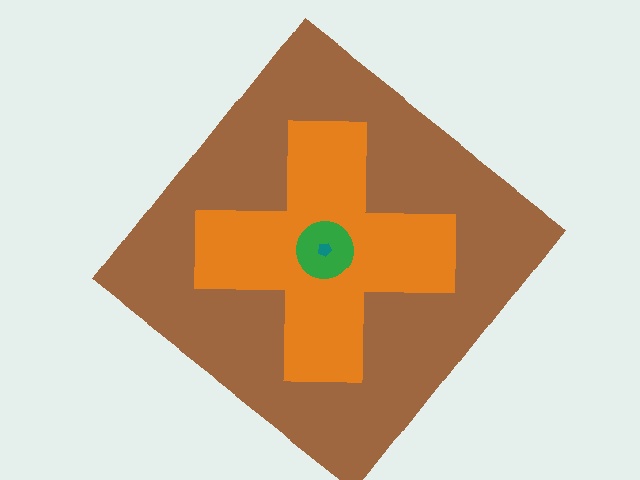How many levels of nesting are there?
4.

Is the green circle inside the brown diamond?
Yes.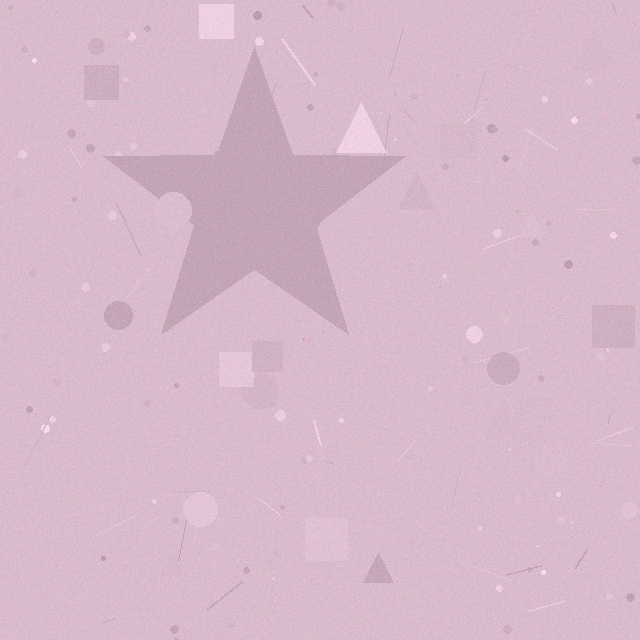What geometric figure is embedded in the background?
A star is embedded in the background.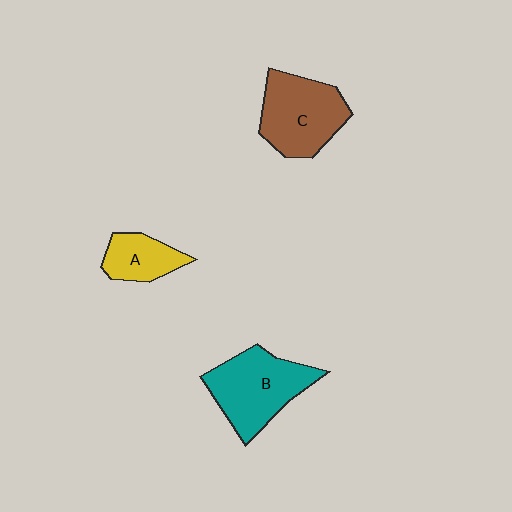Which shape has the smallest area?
Shape A (yellow).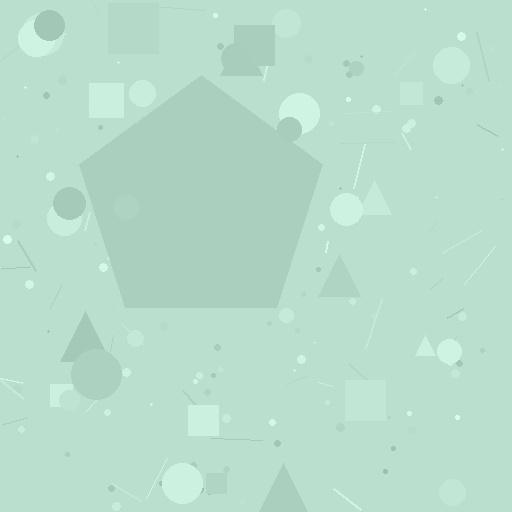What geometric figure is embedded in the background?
A pentagon is embedded in the background.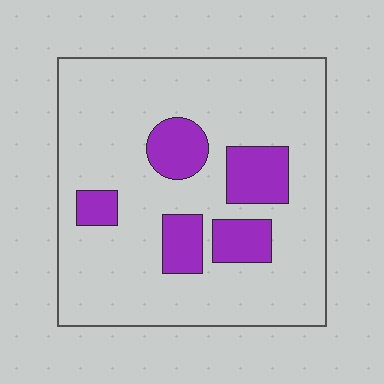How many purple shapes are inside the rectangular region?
5.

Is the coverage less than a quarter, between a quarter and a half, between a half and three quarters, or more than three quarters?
Less than a quarter.